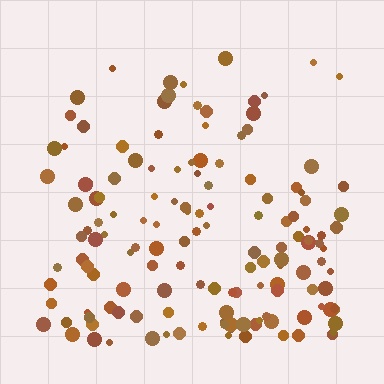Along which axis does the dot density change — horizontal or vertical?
Vertical.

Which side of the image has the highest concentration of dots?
The bottom.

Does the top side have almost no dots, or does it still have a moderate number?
Still a moderate number, just noticeably fewer than the bottom.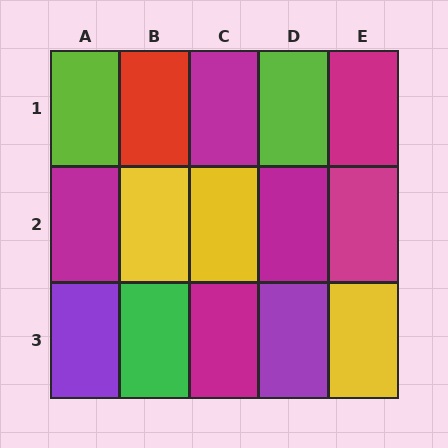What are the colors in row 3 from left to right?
Purple, green, magenta, purple, yellow.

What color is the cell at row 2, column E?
Magenta.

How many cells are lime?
2 cells are lime.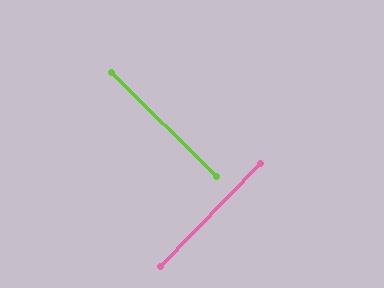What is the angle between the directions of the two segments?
Approximately 90 degrees.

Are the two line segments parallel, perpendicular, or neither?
Perpendicular — they meet at approximately 90°.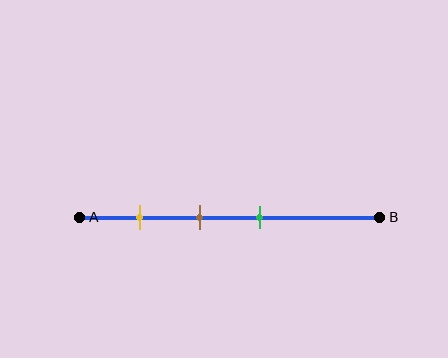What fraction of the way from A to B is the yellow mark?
The yellow mark is approximately 20% (0.2) of the way from A to B.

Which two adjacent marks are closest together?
The brown and green marks are the closest adjacent pair.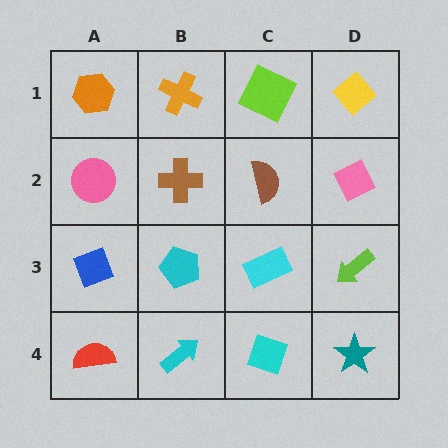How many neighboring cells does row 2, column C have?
4.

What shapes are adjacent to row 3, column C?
A brown semicircle (row 2, column C), a cyan diamond (row 4, column C), a cyan pentagon (row 3, column B), a lime arrow (row 3, column D).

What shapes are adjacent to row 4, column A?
A blue diamond (row 3, column A), a cyan arrow (row 4, column B).